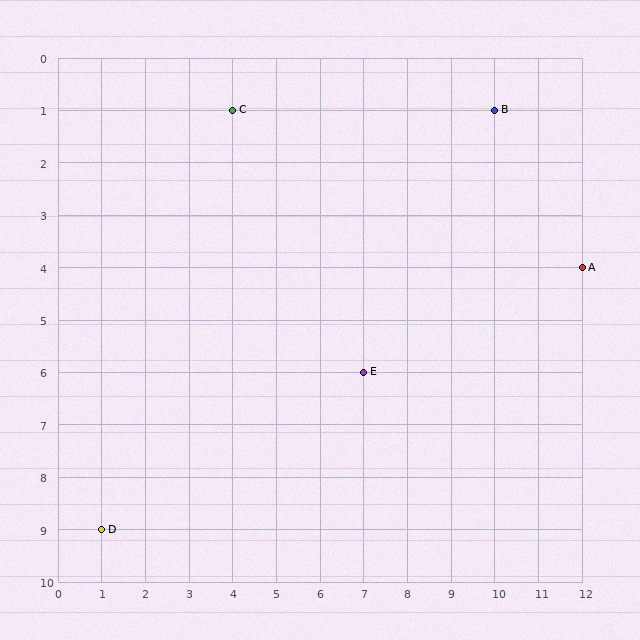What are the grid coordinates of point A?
Point A is at grid coordinates (12, 4).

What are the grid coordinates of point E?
Point E is at grid coordinates (7, 6).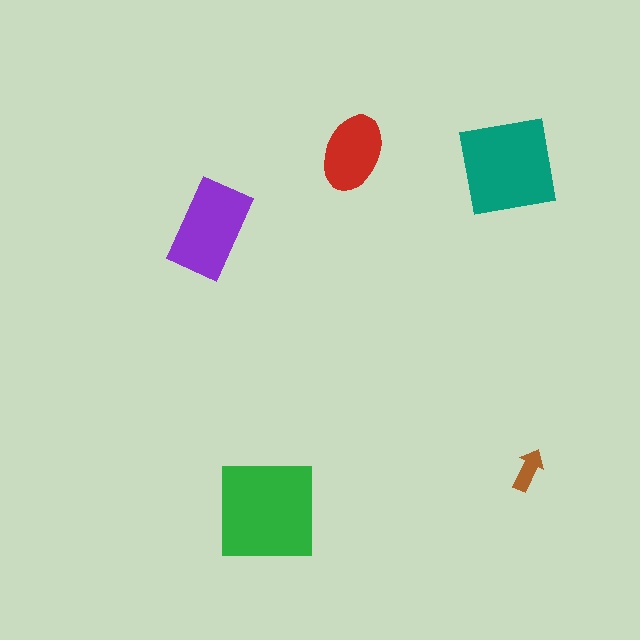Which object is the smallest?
The brown arrow.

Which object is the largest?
The green square.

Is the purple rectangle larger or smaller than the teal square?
Smaller.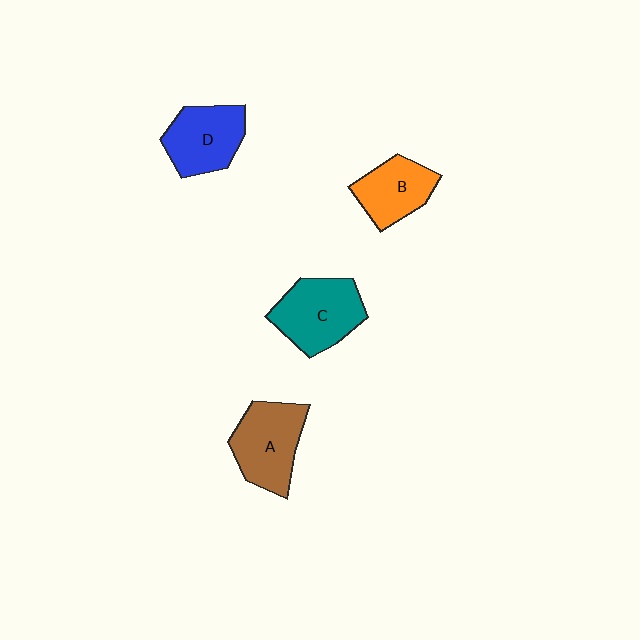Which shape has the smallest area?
Shape B (orange).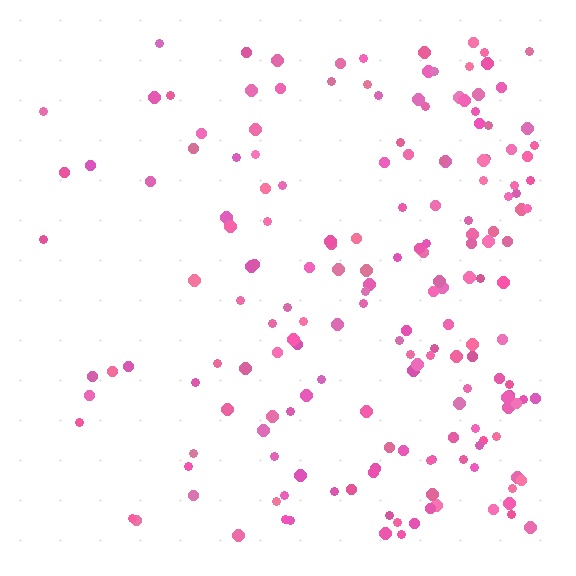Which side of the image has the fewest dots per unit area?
The left.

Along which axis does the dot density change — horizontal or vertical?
Horizontal.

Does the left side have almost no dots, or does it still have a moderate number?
Still a moderate number, just noticeably fewer than the right.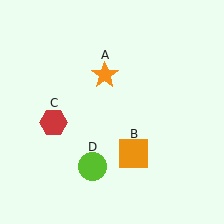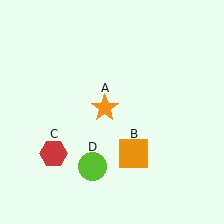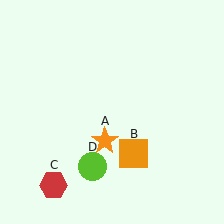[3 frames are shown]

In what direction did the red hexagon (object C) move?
The red hexagon (object C) moved down.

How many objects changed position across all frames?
2 objects changed position: orange star (object A), red hexagon (object C).